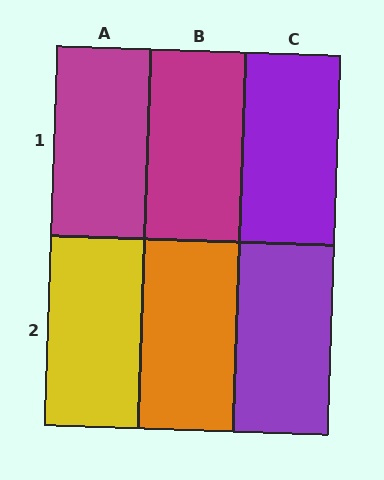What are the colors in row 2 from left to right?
Yellow, orange, purple.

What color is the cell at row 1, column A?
Magenta.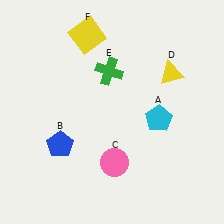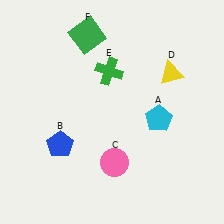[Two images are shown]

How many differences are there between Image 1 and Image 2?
There is 1 difference between the two images.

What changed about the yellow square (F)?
In Image 1, F is yellow. In Image 2, it changed to green.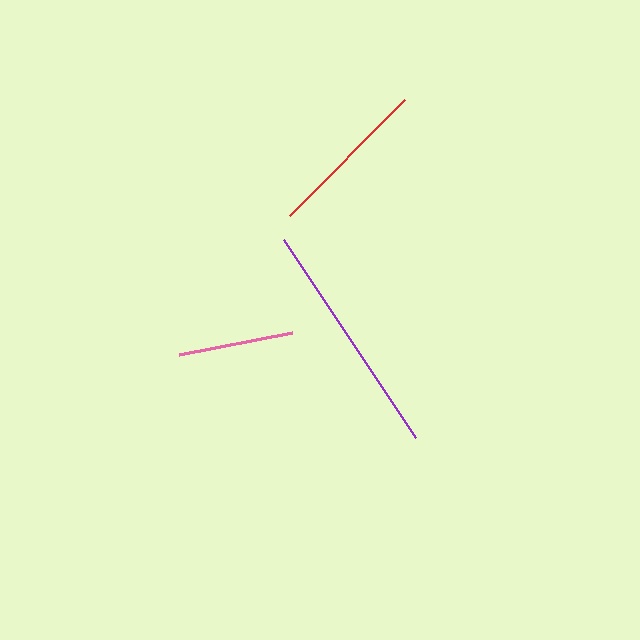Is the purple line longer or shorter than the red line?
The purple line is longer than the red line.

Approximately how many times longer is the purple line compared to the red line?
The purple line is approximately 1.5 times the length of the red line.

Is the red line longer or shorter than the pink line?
The red line is longer than the pink line.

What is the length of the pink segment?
The pink segment is approximately 116 pixels long.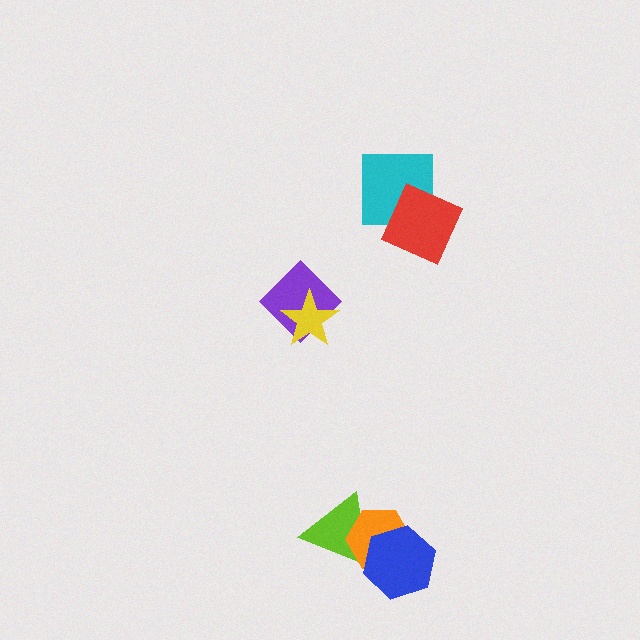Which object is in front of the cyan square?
The red diamond is in front of the cyan square.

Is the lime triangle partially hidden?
Yes, it is partially covered by another shape.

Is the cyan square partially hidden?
Yes, it is partially covered by another shape.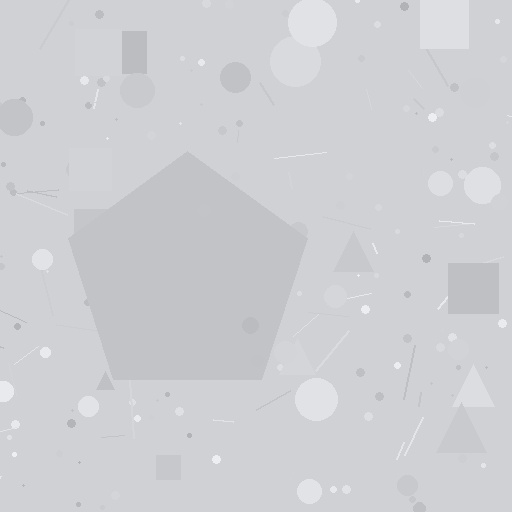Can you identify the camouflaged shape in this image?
The camouflaged shape is a pentagon.